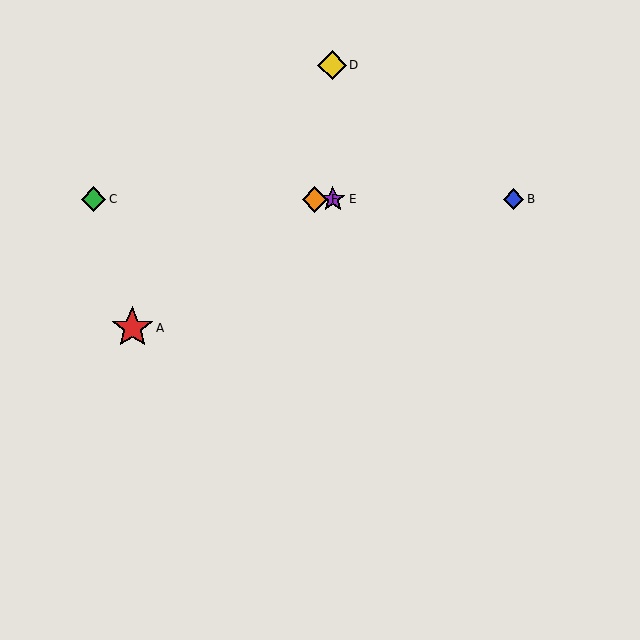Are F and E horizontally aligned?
Yes, both are at y≈199.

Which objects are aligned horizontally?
Objects B, C, E, F are aligned horizontally.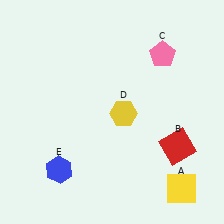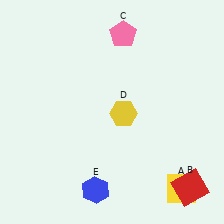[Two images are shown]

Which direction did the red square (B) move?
The red square (B) moved down.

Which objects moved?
The objects that moved are: the red square (B), the pink pentagon (C), the blue hexagon (E).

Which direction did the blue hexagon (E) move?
The blue hexagon (E) moved right.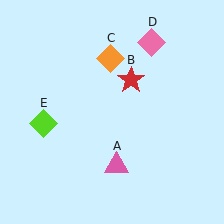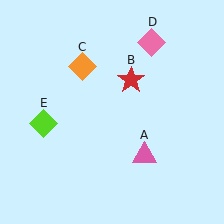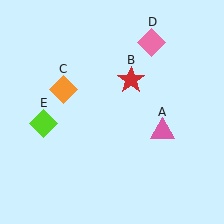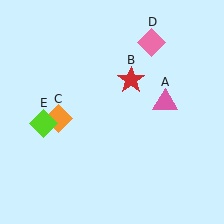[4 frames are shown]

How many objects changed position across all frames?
2 objects changed position: pink triangle (object A), orange diamond (object C).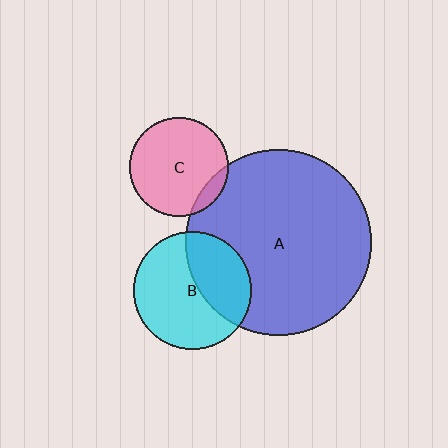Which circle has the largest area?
Circle A (blue).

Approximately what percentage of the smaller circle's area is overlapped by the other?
Approximately 10%.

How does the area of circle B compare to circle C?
Approximately 1.4 times.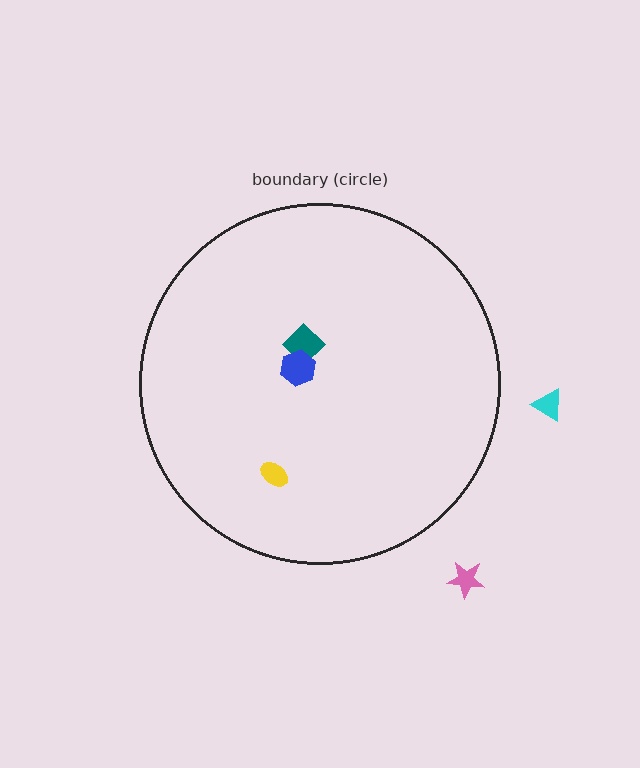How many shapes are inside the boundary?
3 inside, 2 outside.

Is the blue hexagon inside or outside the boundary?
Inside.